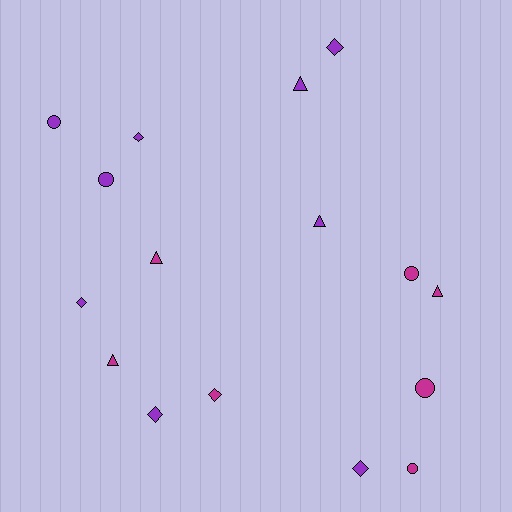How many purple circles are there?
There are 2 purple circles.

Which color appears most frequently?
Purple, with 9 objects.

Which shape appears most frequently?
Diamond, with 6 objects.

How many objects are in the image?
There are 16 objects.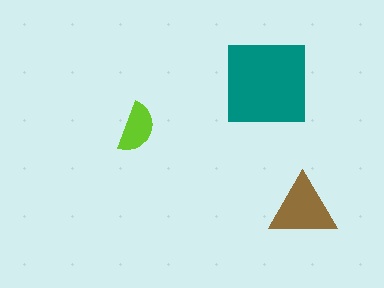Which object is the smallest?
The lime semicircle.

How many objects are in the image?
There are 3 objects in the image.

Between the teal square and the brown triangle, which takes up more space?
The teal square.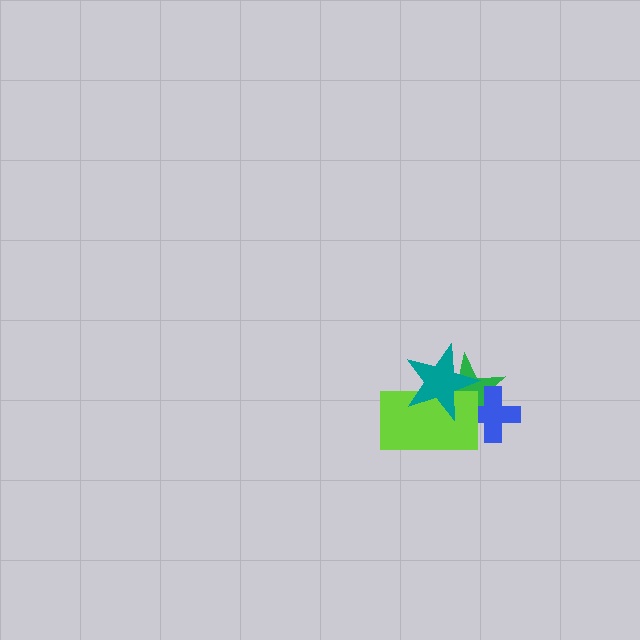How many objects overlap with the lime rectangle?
3 objects overlap with the lime rectangle.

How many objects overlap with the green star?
3 objects overlap with the green star.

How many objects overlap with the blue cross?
2 objects overlap with the blue cross.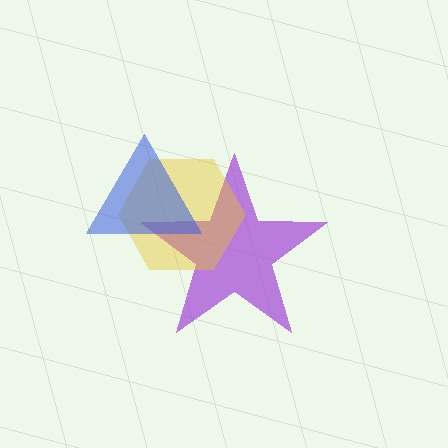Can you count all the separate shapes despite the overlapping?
Yes, there are 3 separate shapes.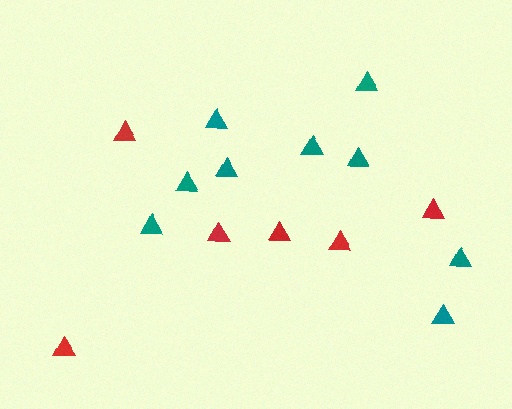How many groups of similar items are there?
There are 2 groups: one group of red triangles (6) and one group of teal triangles (9).